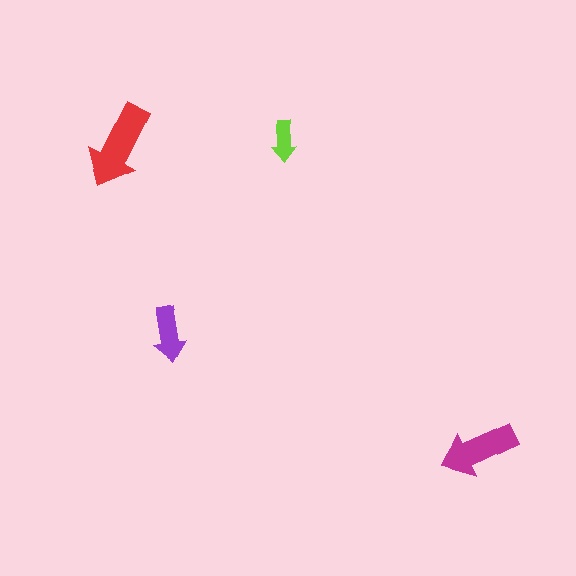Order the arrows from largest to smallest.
the red one, the magenta one, the purple one, the lime one.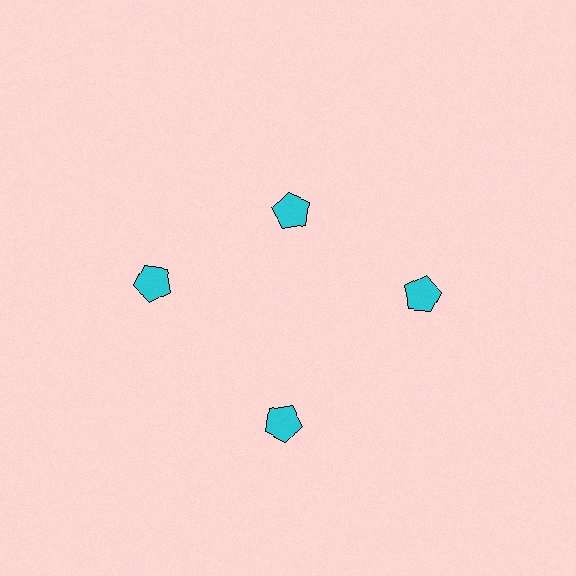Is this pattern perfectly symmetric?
No. The 4 cyan pentagons are arranged in a ring, but one element near the 12 o'clock position is pulled inward toward the center, breaking the 4-fold rotational symmetry.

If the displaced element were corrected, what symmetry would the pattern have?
It would have 4-fold rotational symmetry — the pattern would map onto itself every 90 degrees.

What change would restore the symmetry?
The symmetry would be restored by moving it outward, back onto the ring so that all 4 pentagons sit at equal angles and equal distance from the center.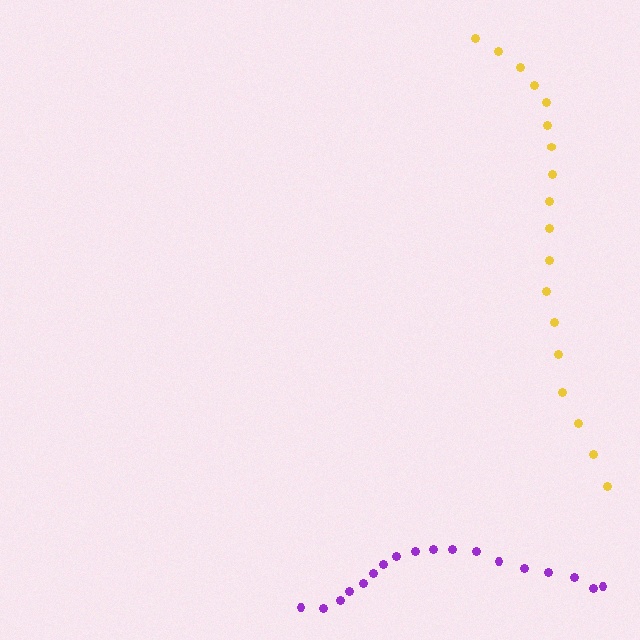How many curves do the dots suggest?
There are 2 distinct paths.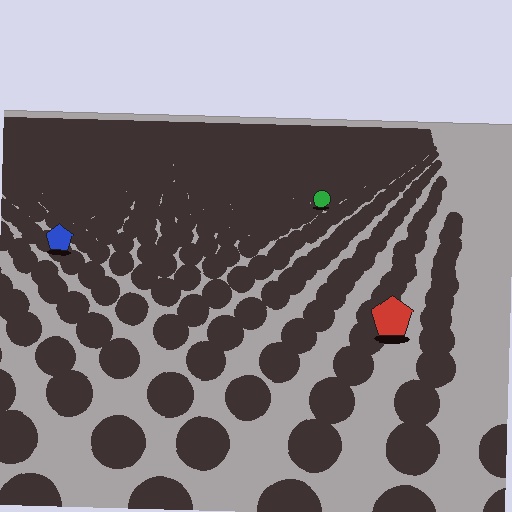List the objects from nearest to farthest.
From nearest to farthest: the red pentagon, the blue pentagon, the green circle.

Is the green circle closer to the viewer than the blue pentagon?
No. The blue pentagon is closer — you can tell from the texture gradient: the ground texture is coarser near it.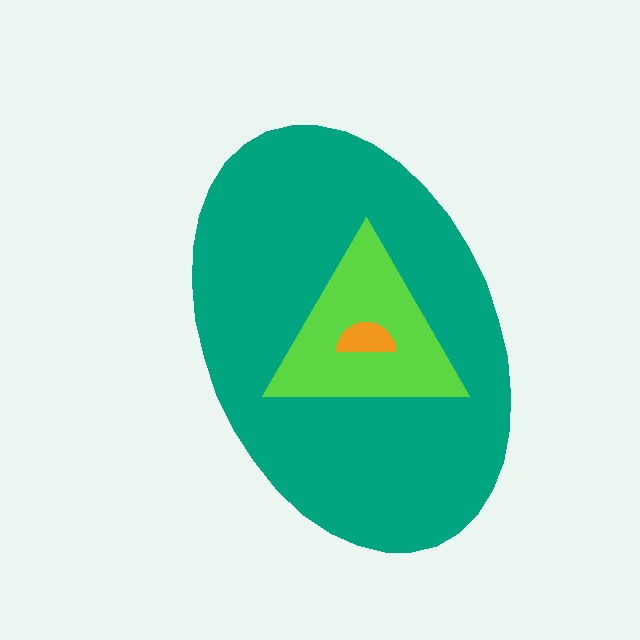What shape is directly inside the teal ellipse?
The lime triangle.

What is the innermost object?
The orange semicircle.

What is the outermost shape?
The teal ellipse.